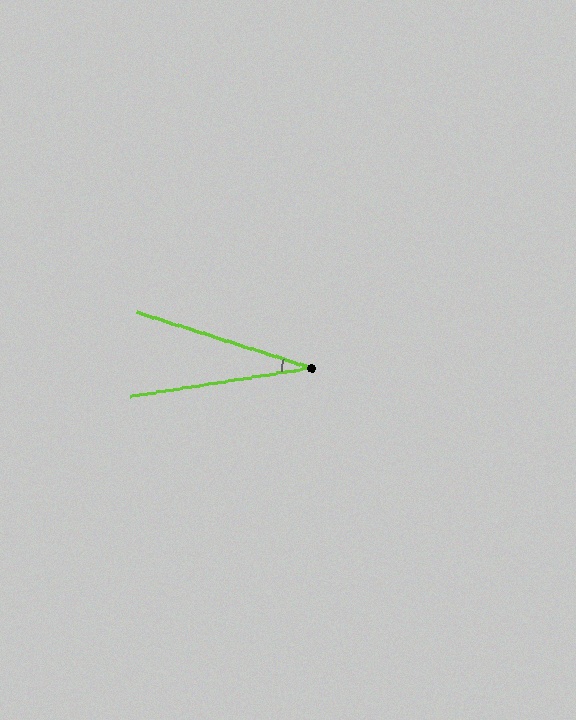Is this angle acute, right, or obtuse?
It is acute.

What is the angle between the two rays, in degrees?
Approximately 27 degrees.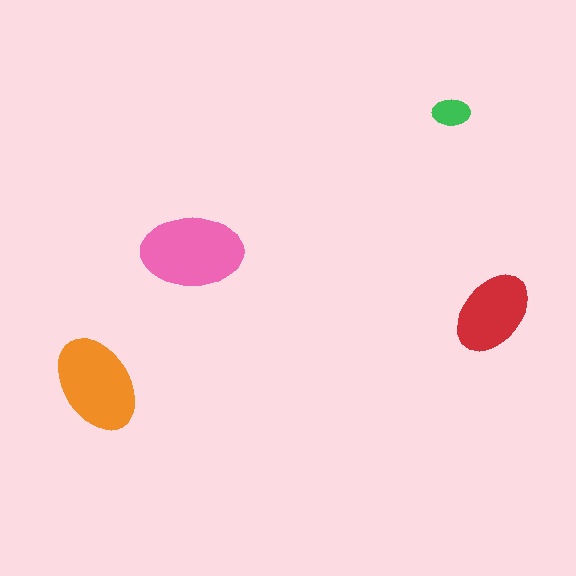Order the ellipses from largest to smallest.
the pink one, the orange one, the red one, the green one.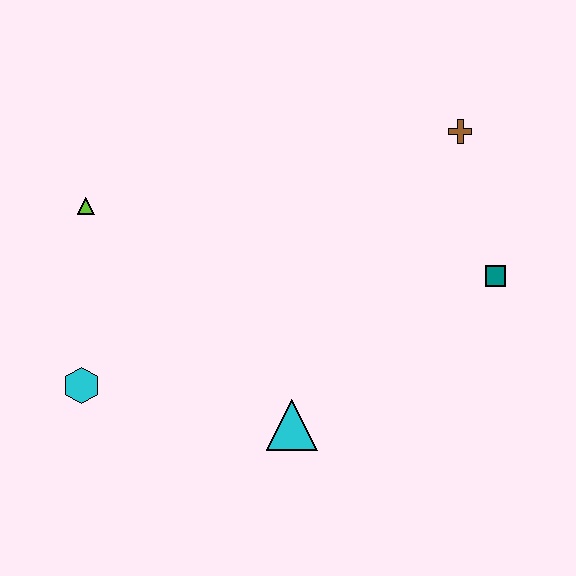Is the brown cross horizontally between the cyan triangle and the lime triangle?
No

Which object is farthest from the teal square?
The cyan hexagon is farthest from the teal square.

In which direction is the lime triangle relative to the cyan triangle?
The lime triangle is above the cyan triangle.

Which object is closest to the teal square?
The brown cross is closest to the teal square.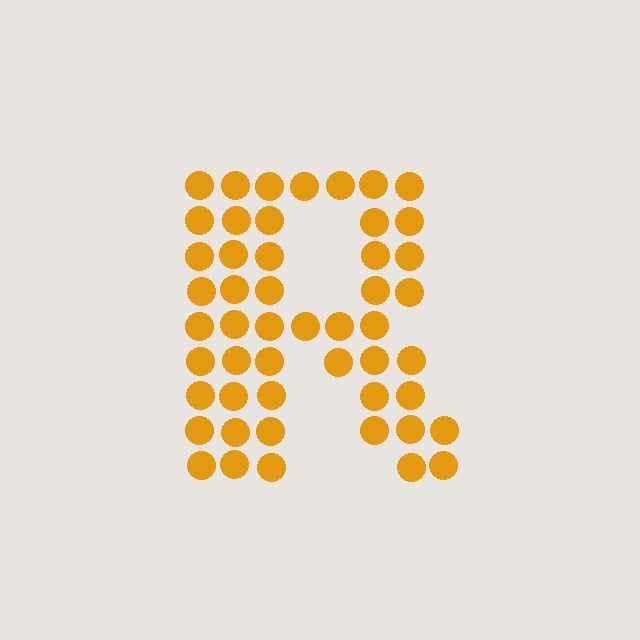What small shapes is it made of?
It is made of small circles.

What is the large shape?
The large shape is the letter R.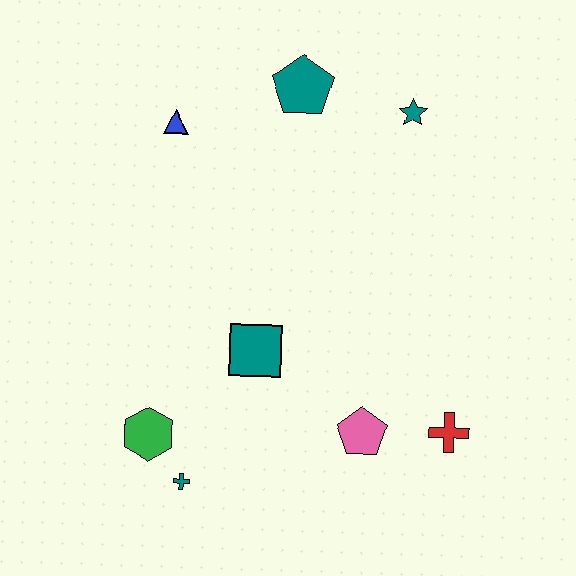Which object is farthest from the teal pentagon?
The teal cross is farthest from the teal pentagon.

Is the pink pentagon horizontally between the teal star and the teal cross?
Yes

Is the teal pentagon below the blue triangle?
No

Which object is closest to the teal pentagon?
The teal star is closest to the teal pentagon.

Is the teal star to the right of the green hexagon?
Yes